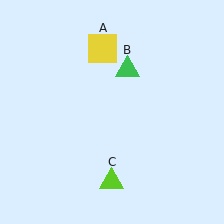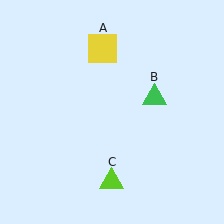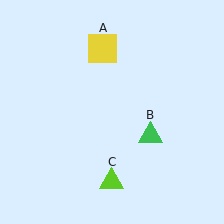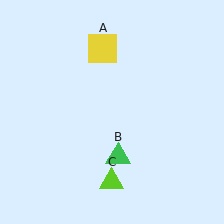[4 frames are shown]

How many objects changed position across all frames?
1 object changed position: green triangle (object B).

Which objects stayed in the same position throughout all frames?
Yellow square (object A) and lime triangle (object C) remained stationary.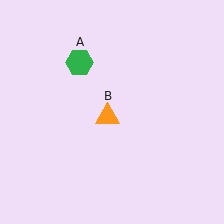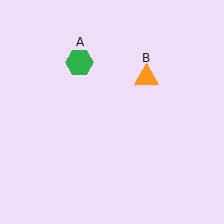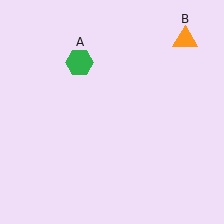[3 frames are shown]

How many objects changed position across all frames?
1 object changed position: orange triangle (object B).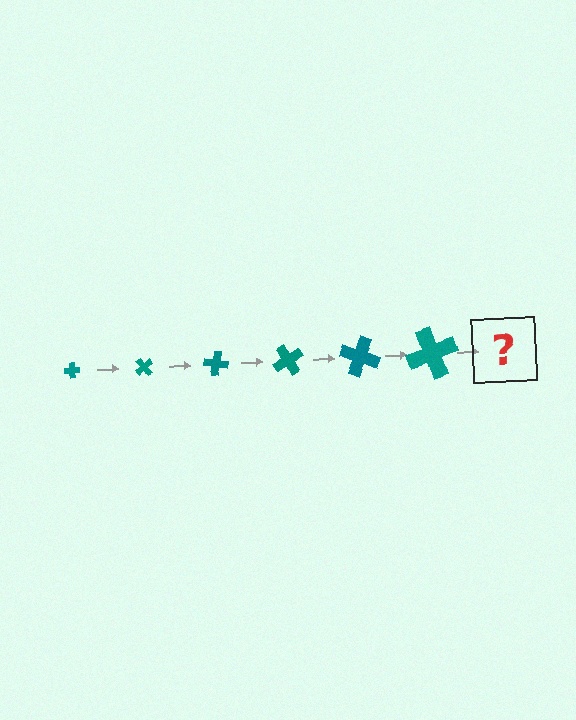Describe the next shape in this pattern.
It should be a cross, larger than the previous one and rotated 300 degrees from the start.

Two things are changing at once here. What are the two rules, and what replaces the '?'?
The two rules are that the cross grows larger each step and it rotates 50 degrees each step. The '?' should be a cross, larger than the previous one and rotated 300 degrees from the start.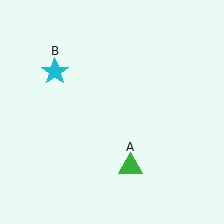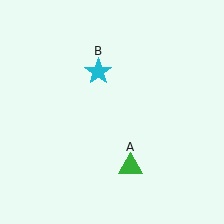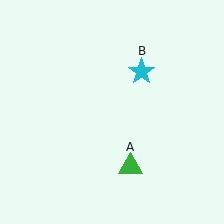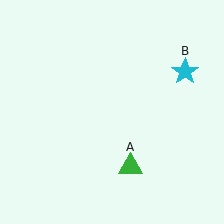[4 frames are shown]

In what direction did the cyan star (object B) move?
The cyan star (object B) moved right.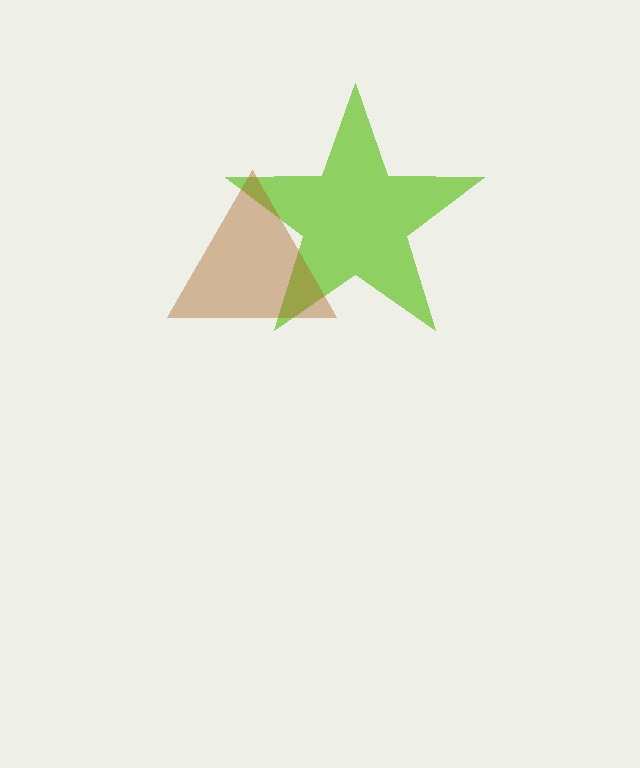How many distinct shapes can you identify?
There are 2 distinct shapes: a lime star, a brown triangle.